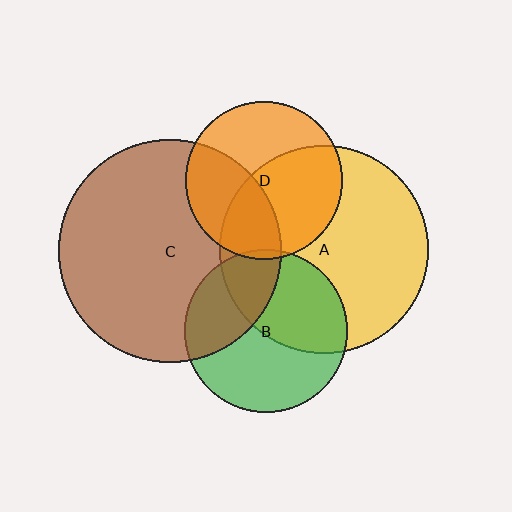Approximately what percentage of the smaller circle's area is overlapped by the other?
Approximately 5%.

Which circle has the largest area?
Circle C (brown).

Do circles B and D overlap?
Yes.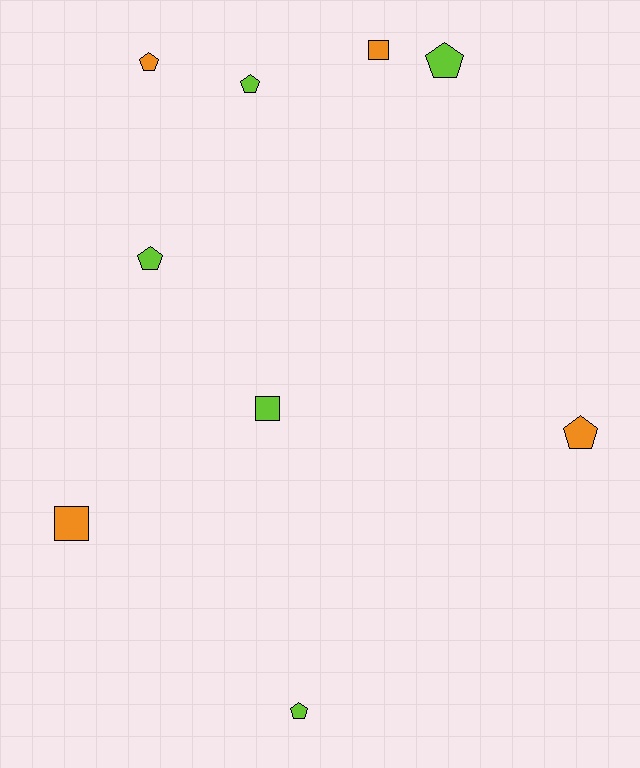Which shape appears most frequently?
Pentagon, with 6 objects.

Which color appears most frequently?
Lime, with 5 objects.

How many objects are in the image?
There are 9 objects.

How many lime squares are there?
There is 1 lime square.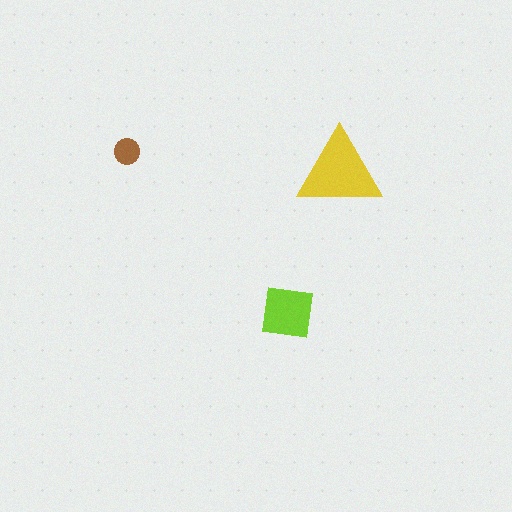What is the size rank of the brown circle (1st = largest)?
3rd.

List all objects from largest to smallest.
The yellow triangle, the lime square, the brown circle.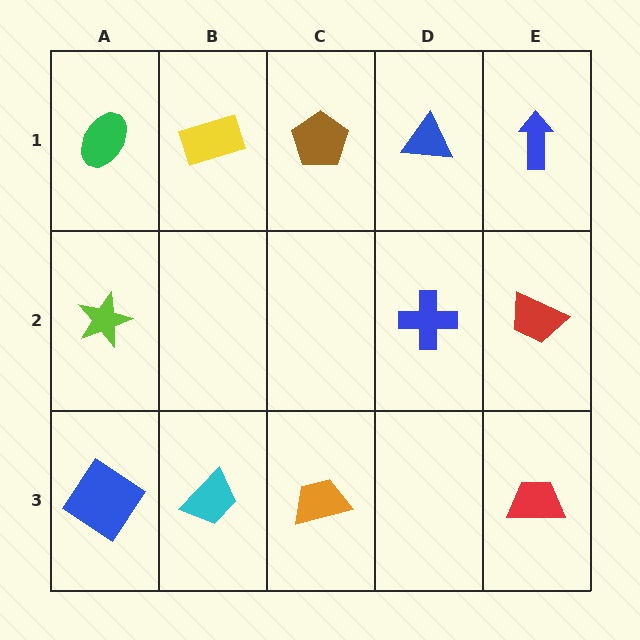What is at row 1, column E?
A blue arrow.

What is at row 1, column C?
A brown pentagon.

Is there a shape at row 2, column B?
No, that cell is empty.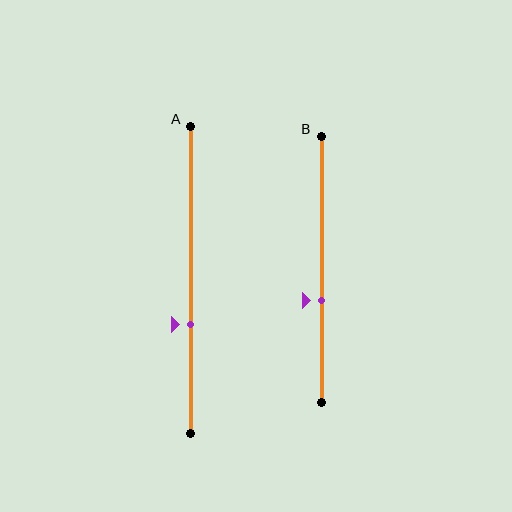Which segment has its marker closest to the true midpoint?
Segment B has its marker closest to the true midpoint.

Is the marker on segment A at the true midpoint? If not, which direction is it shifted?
No, the marker on segment A is shifted downward by about 14% of the segment length.